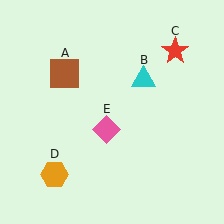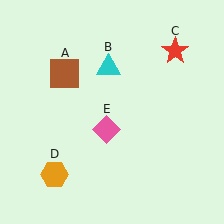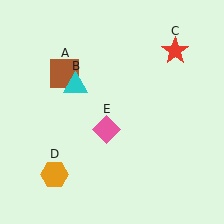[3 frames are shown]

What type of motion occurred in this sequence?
The cyan triangle (object B) rotated counterclockwise around the center of the scene.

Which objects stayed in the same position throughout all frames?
Brown square (object A) and red star (object C) and orange hexagon (object D) and pink diamond (object E) remained stationary.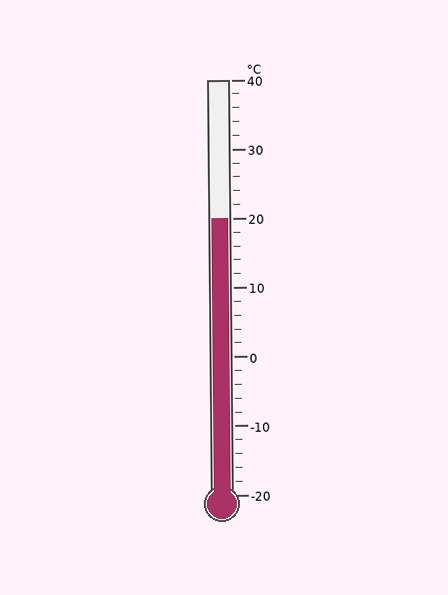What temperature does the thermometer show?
The thermometer shows approximately 20°C.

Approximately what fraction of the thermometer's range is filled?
The thermometer is filled to approximately 65% of its range.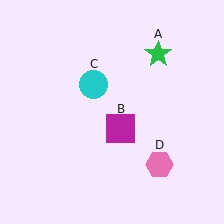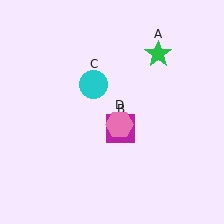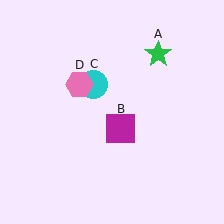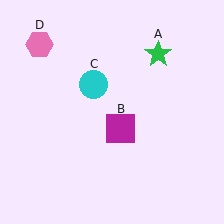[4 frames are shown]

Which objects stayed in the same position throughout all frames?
Green star (object A) and magenta square (object B) and cyan circle (object C) remained stationary.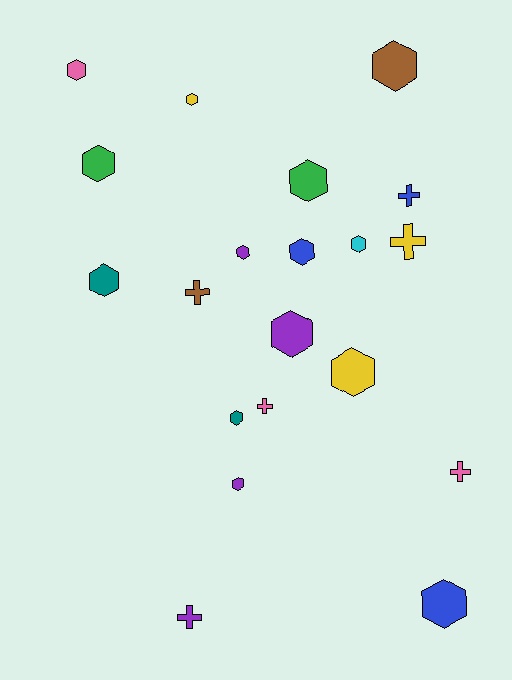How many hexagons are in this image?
There are 14 hexagons.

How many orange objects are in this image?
There are no orange objects.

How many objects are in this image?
There are 20 objects.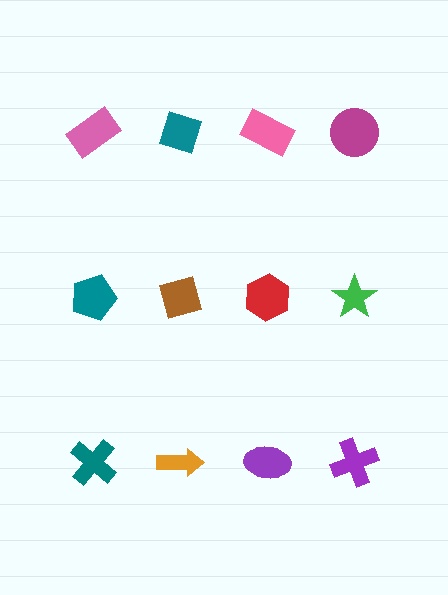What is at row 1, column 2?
A teal diamond.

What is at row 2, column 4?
A green star.